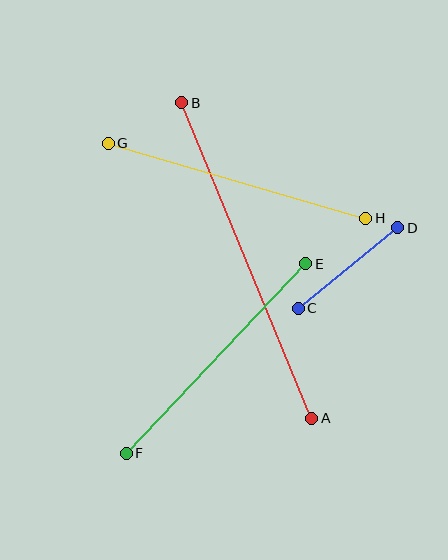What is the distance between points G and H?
The distance is approximately 268 pixels.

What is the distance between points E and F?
The distance is approximately 261 pixels.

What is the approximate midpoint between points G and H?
The midpoint is at approximately (237, 181) pixels.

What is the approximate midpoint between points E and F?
The midpoint is at approximately (216, 358) pixels.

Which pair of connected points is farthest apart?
Points A and B are farthest apart.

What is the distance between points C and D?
The distance is approximately 128 pixels.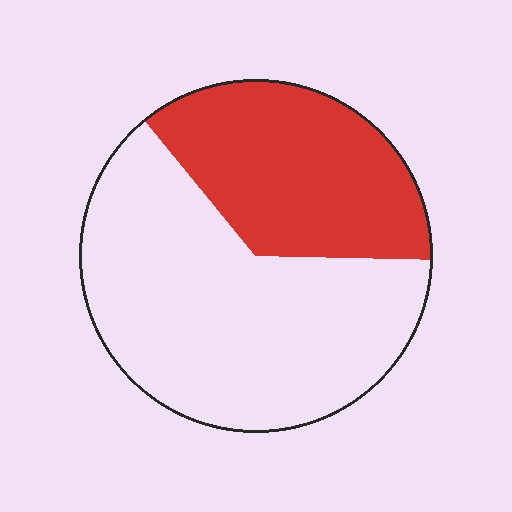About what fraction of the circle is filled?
About three eighths (3/8).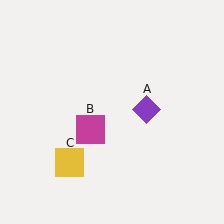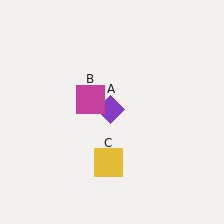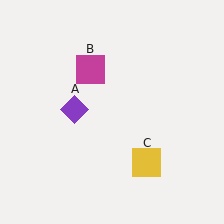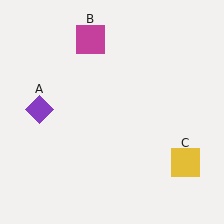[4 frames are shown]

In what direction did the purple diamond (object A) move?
The purple diamond (object A) moved left.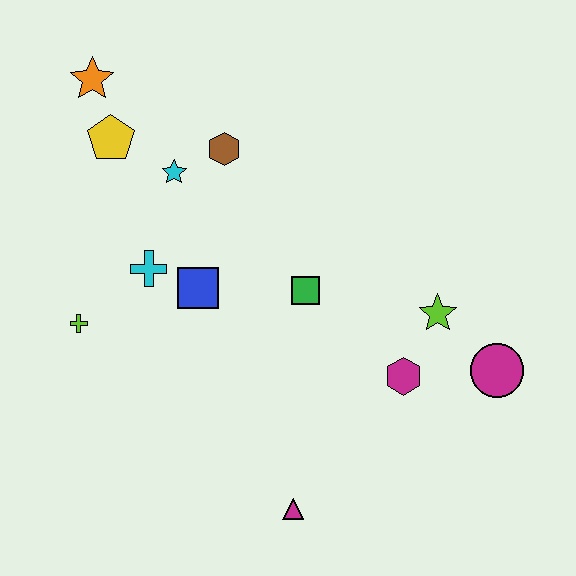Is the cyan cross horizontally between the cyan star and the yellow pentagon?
Yes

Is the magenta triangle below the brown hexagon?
Yes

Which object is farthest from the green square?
The orange star is farthest from the green square.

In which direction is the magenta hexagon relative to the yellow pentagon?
The magenta hexagon is to the right of the yellow pentagon.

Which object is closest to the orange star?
The yellow pentagon is closest to the orange star.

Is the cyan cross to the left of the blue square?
Yes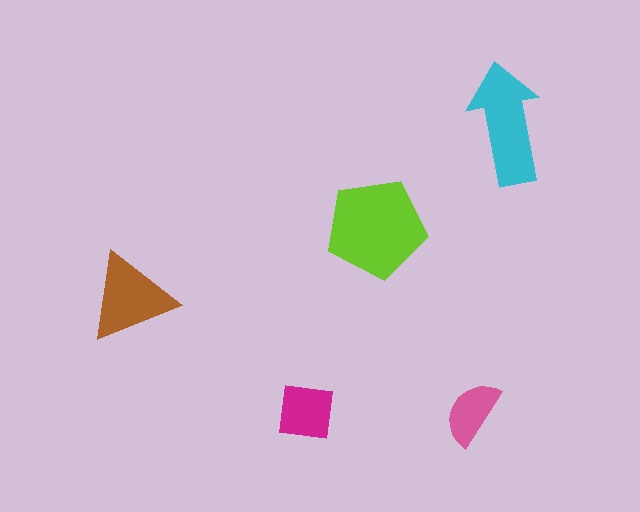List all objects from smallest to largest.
The pink semicircle, the magenta square, the brown triangle, the cyan arrow, the lime pentagon.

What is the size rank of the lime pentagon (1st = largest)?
1st.